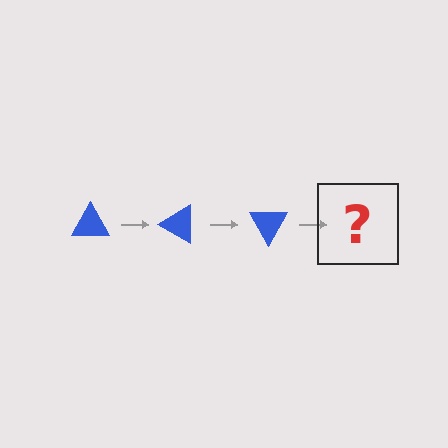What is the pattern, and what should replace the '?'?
The pattern is that the triangle rotates 30 degrees each step. The '?' should be a blue triangle rotated 90 degrees.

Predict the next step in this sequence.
The next step is a blue triangle rotated 90 degrees.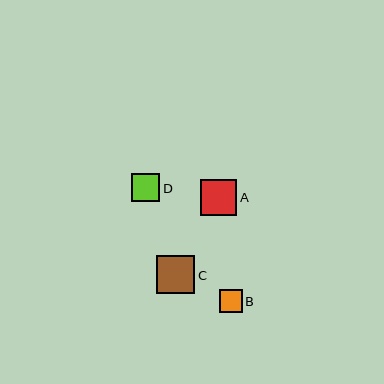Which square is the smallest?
Square B is the smallest with a size of approximately 23 pixels.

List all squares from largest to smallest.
From largest to smallest: C, A, D, B.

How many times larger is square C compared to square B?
Square C is approximately 1.6 times the size of square B.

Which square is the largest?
Square C is the largest with a size of approximately 38 pixels.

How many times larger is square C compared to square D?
Square C is approximately 1.3 times the size of square D.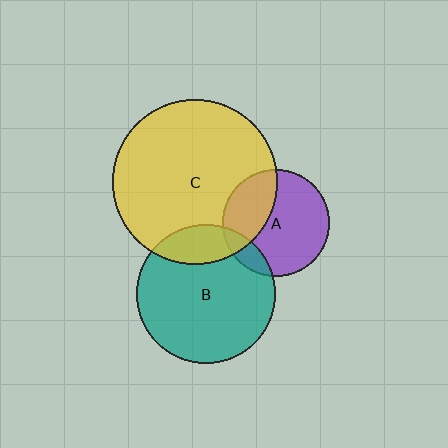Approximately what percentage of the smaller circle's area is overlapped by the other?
Approximately 20%.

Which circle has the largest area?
Circle C (yellow).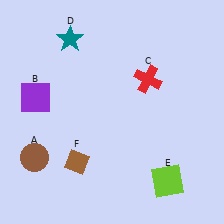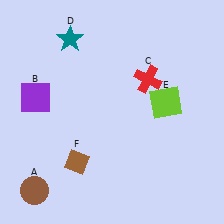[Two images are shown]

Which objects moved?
The objects that moved are: the brown circle (A), the lime square (E).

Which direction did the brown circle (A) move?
The brown circle (A) moved down.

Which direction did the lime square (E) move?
The lime square (E) moved up.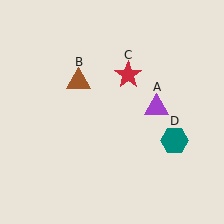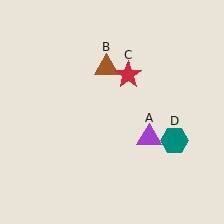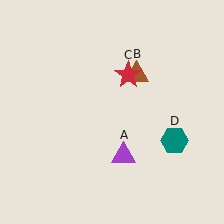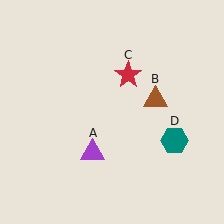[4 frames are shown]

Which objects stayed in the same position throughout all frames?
Red star (object C) and teal hexagon (object D) remained stationary.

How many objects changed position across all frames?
2 objects changed position: purple triangle (object A), brown triangle (object B).